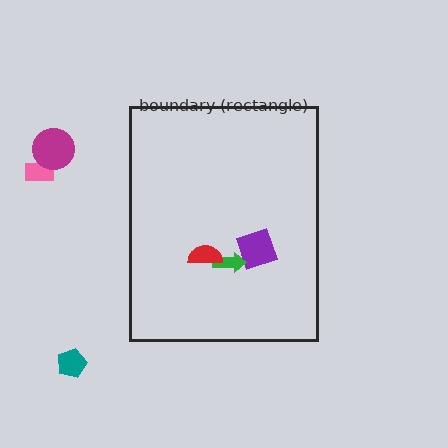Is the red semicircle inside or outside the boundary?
Inside.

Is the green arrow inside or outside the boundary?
Inside.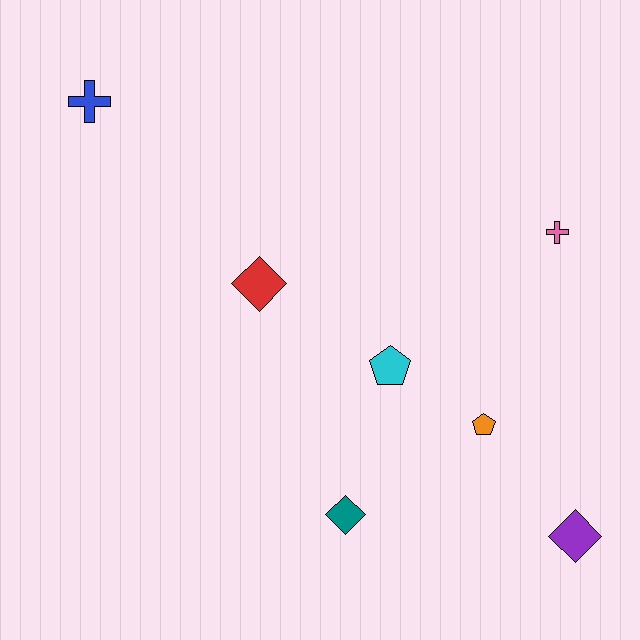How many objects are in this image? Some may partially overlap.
There are 7 objects.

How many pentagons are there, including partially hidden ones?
There are 2 pentagons.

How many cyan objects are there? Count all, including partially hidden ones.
There is 1 cyan object.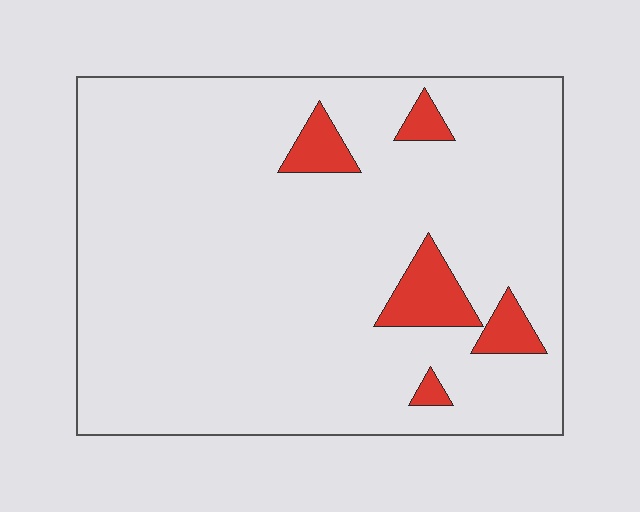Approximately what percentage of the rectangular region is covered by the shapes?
Approximately 10%.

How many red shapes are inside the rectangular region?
5.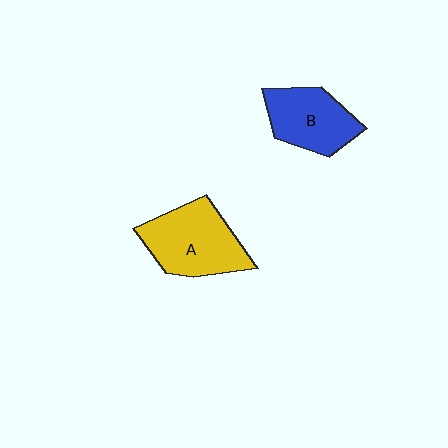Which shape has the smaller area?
Shape B (blue).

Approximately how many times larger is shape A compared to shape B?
Approximately 1.2 times.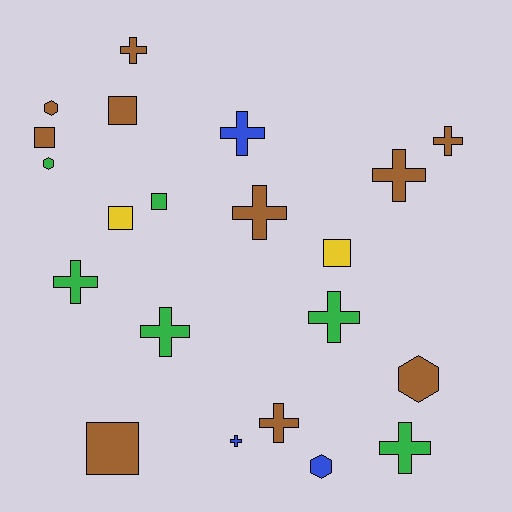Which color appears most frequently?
Brown, with 10 objects.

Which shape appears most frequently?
Cross, with 11 objects.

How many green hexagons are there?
There is 1 green hexagon.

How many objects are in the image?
There are 21 objects.